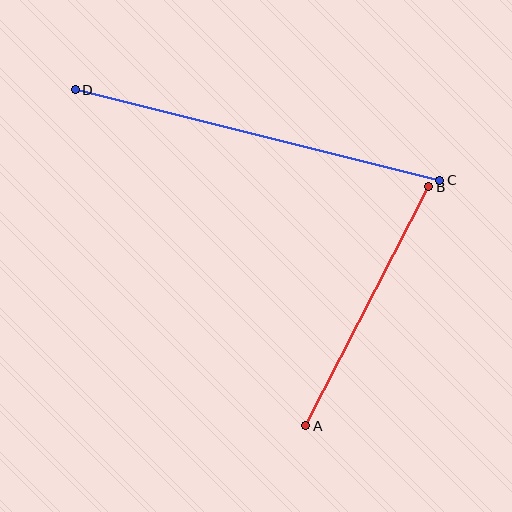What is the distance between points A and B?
The distance is approximately 269 pixels.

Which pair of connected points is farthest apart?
Points C and D are farthest apart.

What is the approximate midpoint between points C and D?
The midpoint is at approximately (257, 135) pixels.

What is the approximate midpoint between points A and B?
The midpoint is at approximately (367, 306) pixels.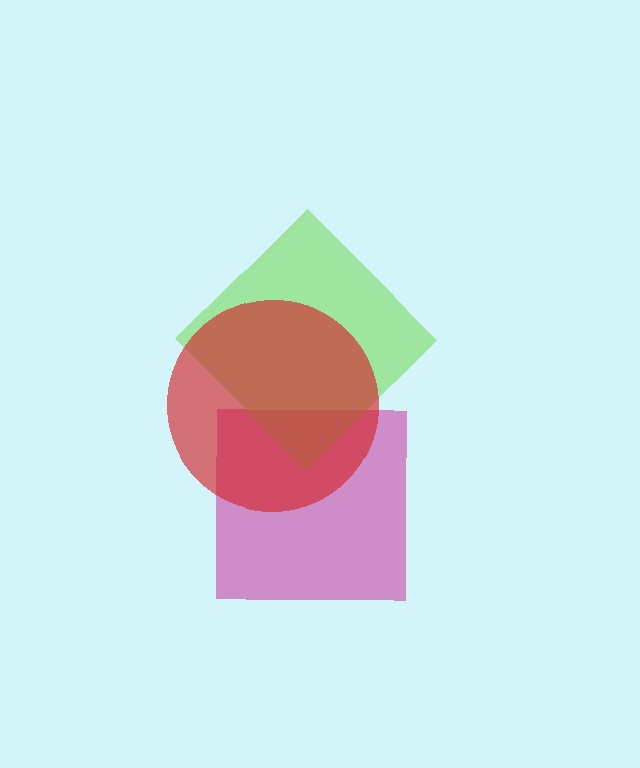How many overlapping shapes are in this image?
There are 3 overlapping shapes in the image.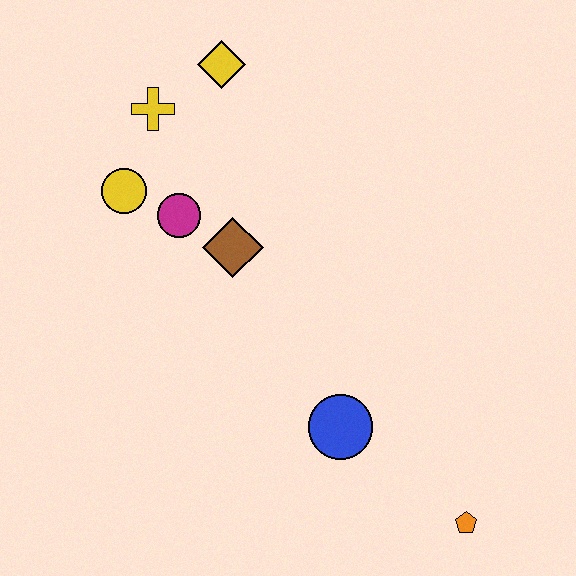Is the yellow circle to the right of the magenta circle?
No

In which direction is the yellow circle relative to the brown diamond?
The yellow circle is to the left of the brown diamond.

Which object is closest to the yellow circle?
The magenta circle is closest to the yellow circle.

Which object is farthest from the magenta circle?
The orange pentagon is farthest from the magenta circle.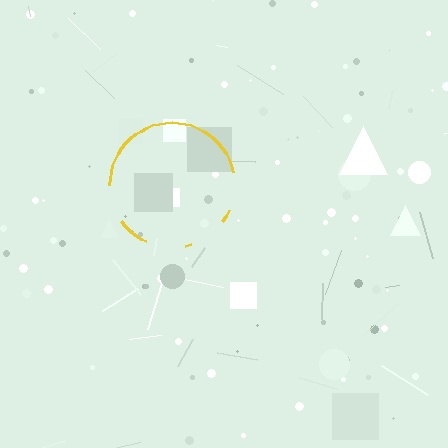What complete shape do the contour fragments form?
The contour fragments form a circle.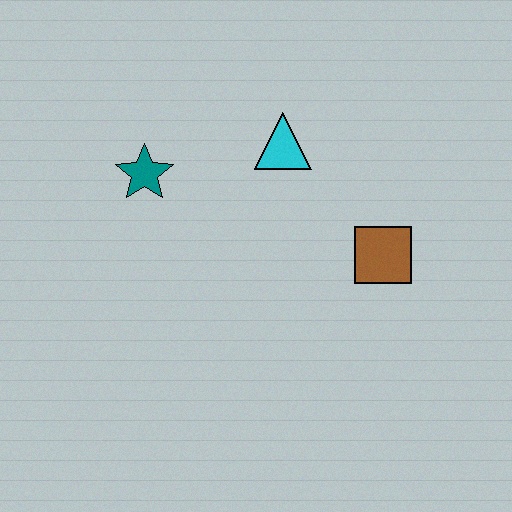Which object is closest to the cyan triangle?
The teal star is closest to the cyan triangle.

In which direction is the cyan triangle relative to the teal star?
The cyan triangle is to the right of the teal star.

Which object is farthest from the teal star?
The brown square is farthest from the teal star.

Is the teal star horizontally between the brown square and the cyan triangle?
No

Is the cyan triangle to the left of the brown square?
Yes